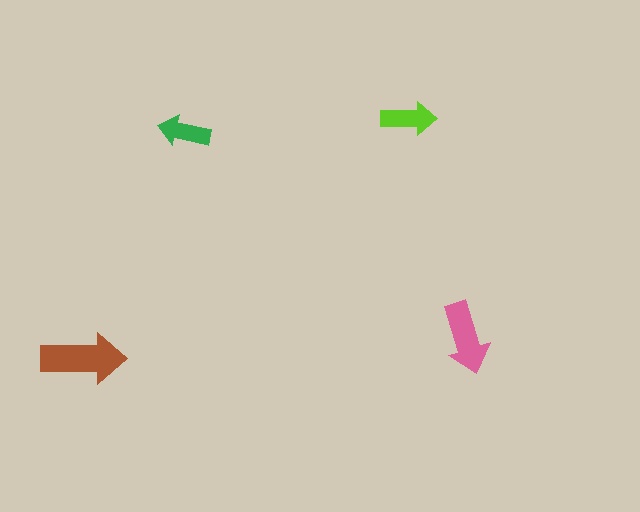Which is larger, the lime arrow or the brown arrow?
The brown one.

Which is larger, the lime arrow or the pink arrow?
The pink one.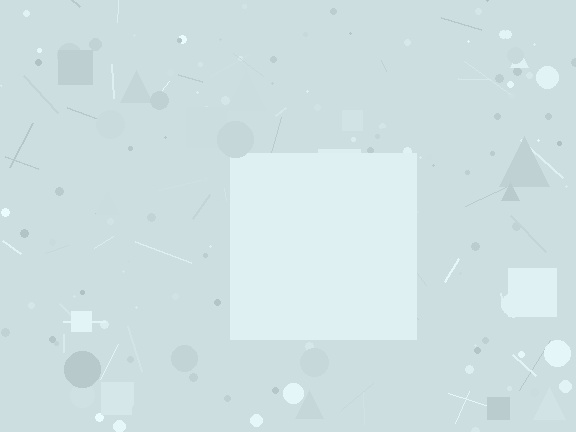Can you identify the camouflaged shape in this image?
The camouflaged shape is a square.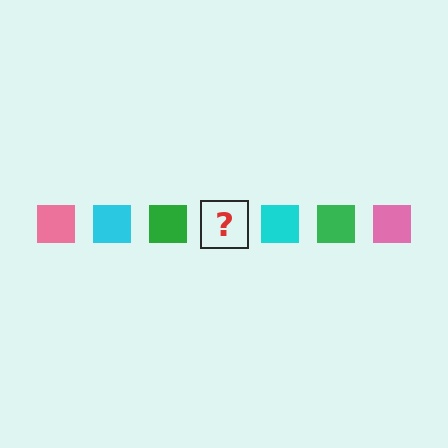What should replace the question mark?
The question mark should be replaced with a pink square.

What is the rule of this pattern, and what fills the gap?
The rule is that the pattern cycles through pink, cyan, green squares. The gap should be filled with a pink square.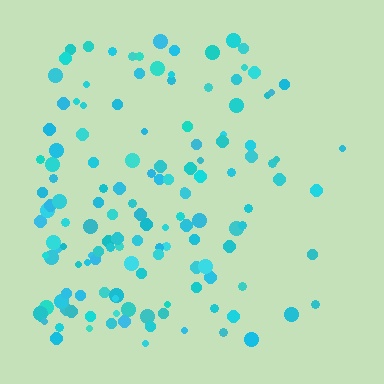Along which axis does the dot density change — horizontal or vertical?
Horizontal.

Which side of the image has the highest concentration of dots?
The left.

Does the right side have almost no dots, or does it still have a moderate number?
Still a moderate number, just noticeably fewer than the left.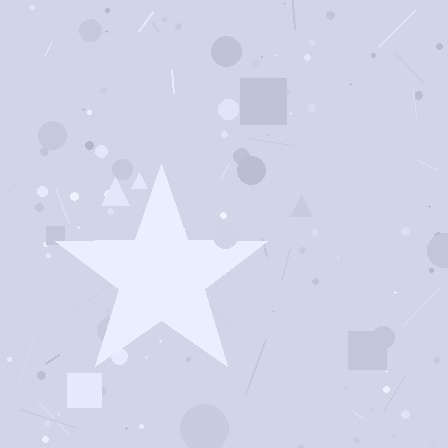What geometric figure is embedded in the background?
A star is embedded in the background.